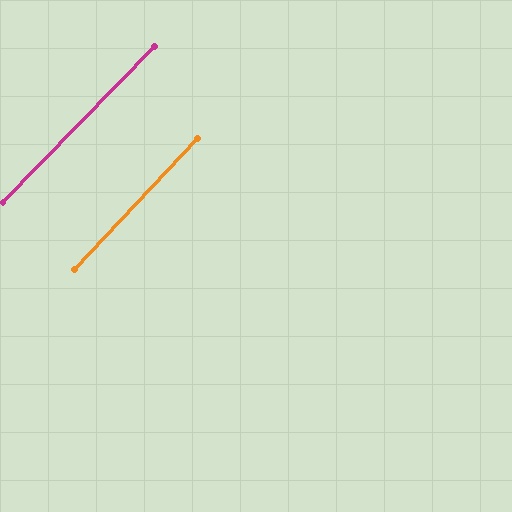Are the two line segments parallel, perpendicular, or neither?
Parallel — their directions differ by only 1.0°.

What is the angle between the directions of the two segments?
Approximately 1 degree.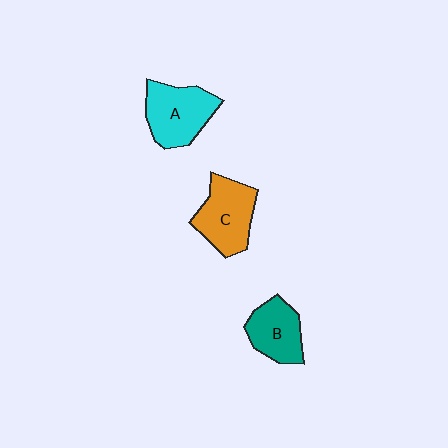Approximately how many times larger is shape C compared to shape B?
Approximately 1.3 times.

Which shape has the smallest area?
Shape B (teal).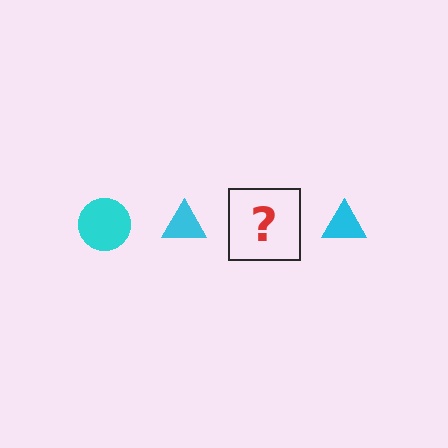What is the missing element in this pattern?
The missing element is a cyan circle.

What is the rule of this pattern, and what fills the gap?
The rule is that the pattern cycles through circle, triangle shapes in cyan. The gap should be filled with a cyan circle.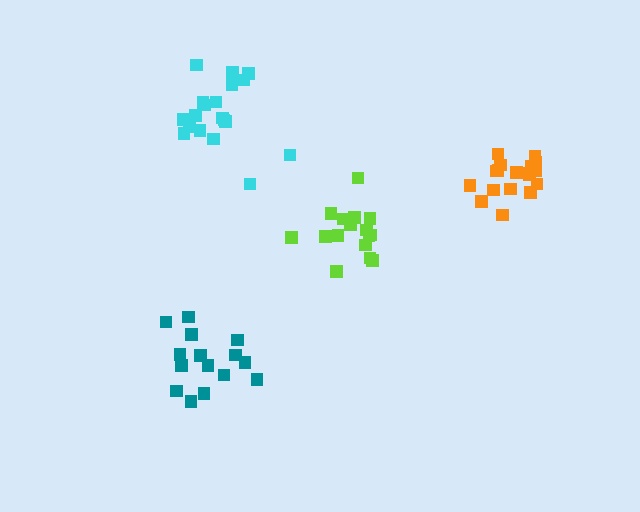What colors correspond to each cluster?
The clusters are colored: orange, teal, lime, cyan.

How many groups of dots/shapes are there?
There are 4 groups.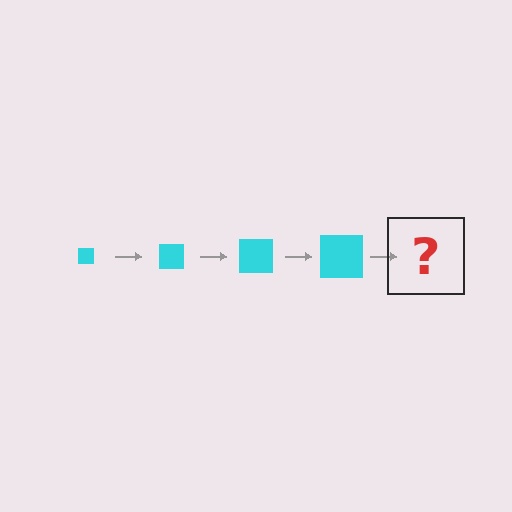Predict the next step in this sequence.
The next step is a cyan square, larger than the previous one.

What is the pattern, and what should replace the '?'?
The pattern is that the square gets progressively larger each step. The '?' should be a cyan square, larger than the previous one.